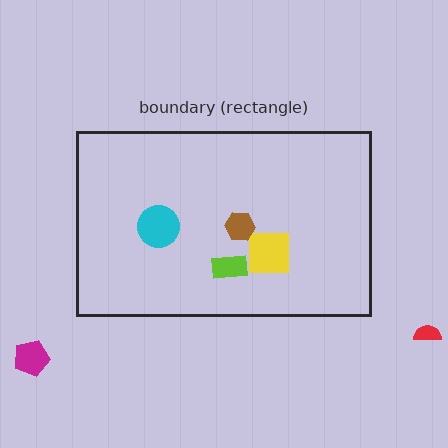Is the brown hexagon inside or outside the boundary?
Inside.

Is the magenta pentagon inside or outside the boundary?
Outside.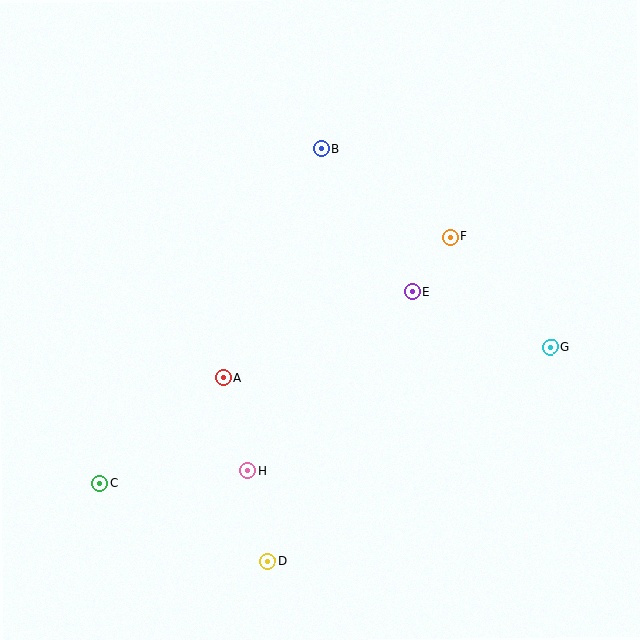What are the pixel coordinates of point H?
Point H is at (247, 470).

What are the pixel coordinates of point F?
Point F is at (450, 237).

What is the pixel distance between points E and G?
The distance between E and G is 149 pixels.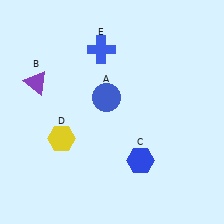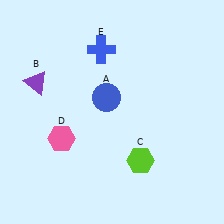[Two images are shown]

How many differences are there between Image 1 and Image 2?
There are 2 differences between the two images.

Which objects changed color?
C changed from blue to lime. D changed from yellow to pink.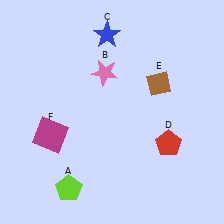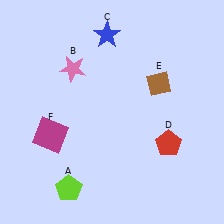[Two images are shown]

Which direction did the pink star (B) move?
The pink star (B) moved left.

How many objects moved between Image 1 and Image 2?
1 object moved between the two images.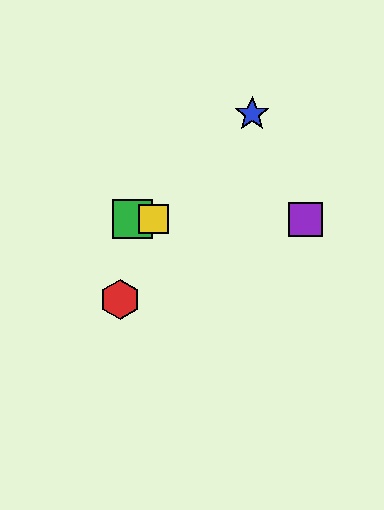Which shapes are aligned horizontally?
The green square, the yellow square, the purple square are aligned horizontally.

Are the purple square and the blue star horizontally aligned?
No, the purple square is at y≈219 and the blue star is at y≈114.